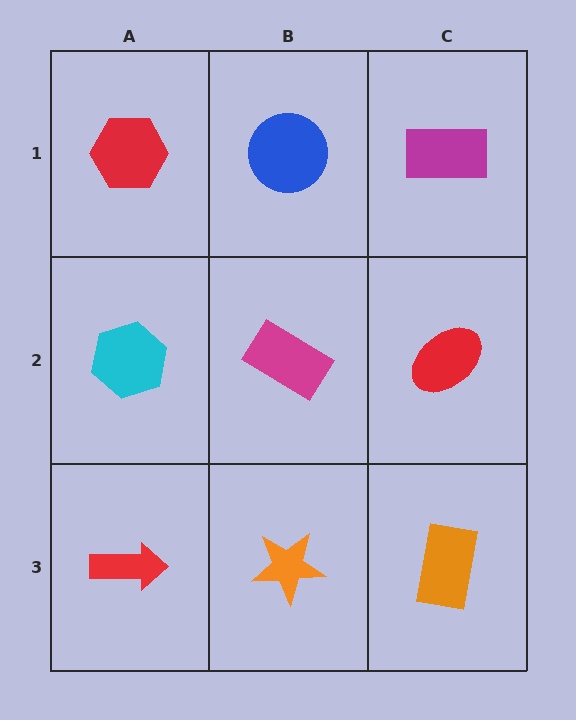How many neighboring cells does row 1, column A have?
2.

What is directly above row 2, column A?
A red hexagon.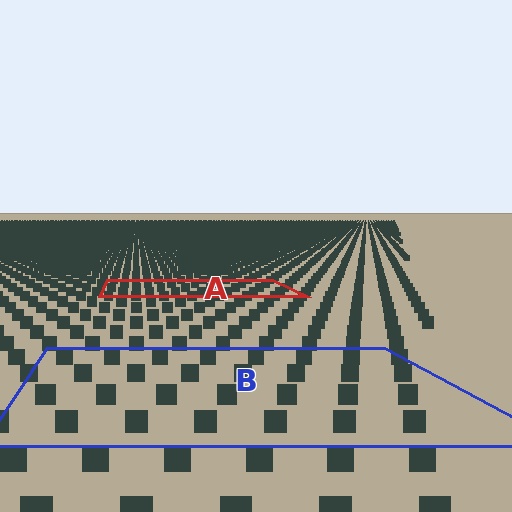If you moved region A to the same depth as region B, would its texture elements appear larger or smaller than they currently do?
They would appear larger. At a closer depth, the same texture elements are projected at a bigger on-screen size.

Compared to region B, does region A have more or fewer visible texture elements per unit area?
Region A has more texture elements per unit area — they are packed more densely because it is farther away.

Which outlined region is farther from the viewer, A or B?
Region A is farther from the viewer — the texture elements inside it appear smaller and more densely packed.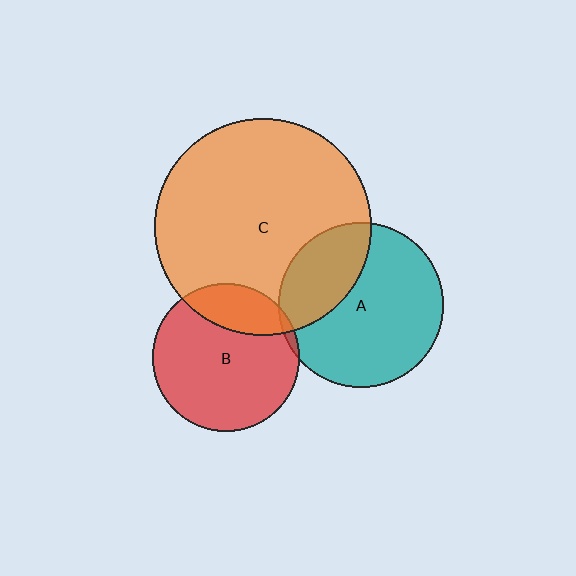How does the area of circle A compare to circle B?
Approximately 1.3 times.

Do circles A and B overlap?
Yes.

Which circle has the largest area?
Circle C (orange).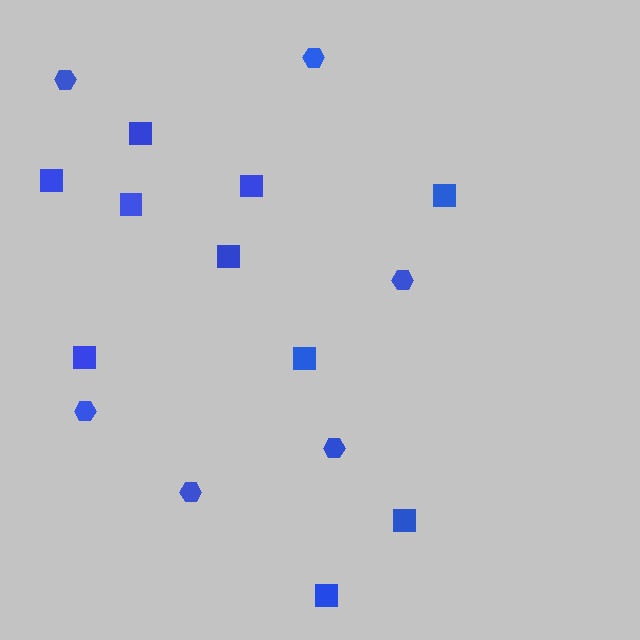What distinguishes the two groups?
There are 2 groups: one group of hexagons (6) and one group of squares (10).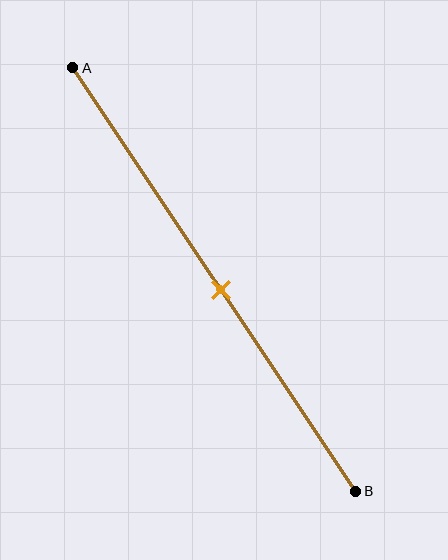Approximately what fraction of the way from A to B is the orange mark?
The orange mark is approximately 50% of the way from A to B.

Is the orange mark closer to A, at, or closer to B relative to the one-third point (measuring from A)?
The orange mark is closer to point B than the one-third point of segment AB.